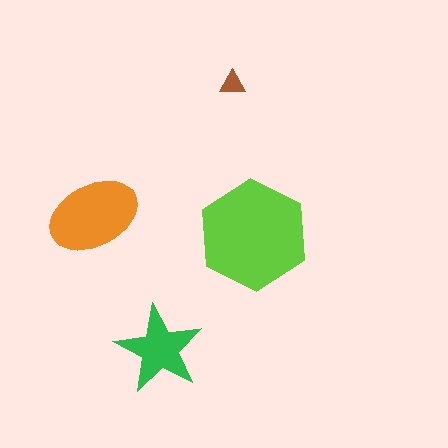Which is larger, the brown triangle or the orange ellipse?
The orange ellipse.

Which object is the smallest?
The brown triangle.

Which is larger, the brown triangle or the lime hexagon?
The lime hexagon.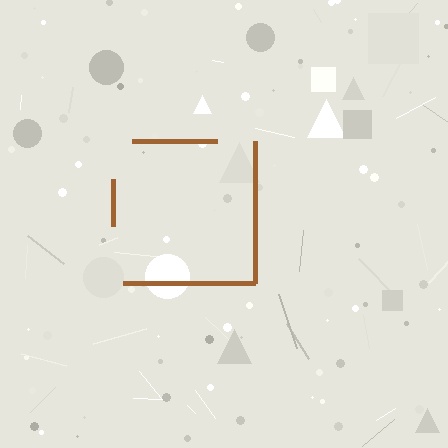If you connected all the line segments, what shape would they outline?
They would outline a square.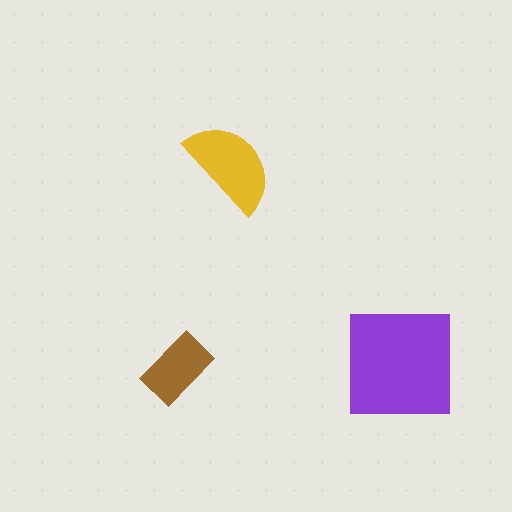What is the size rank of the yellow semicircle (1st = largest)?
2nd.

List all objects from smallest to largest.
The brown rectangle, the yellow semicircle, the purple square.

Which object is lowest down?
The brown rectangle is bottommost.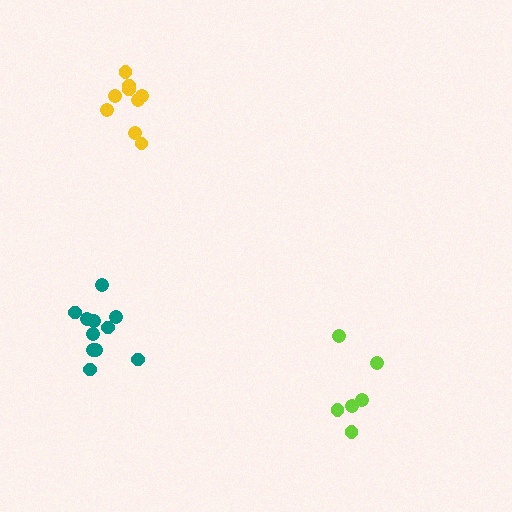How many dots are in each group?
Group 1: 9 dots, Group 2: 11 dots, Group 3: 6 dots (26 total).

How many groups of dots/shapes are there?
There are 3 groups.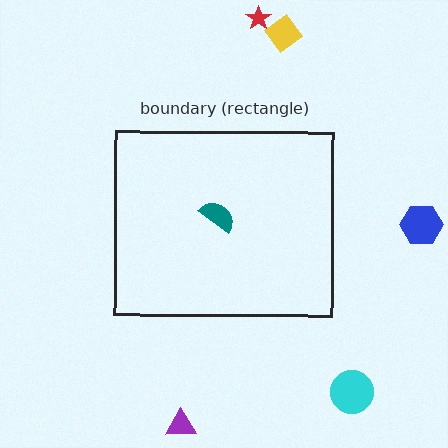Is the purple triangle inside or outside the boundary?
Outside.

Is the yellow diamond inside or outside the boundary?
Outside.